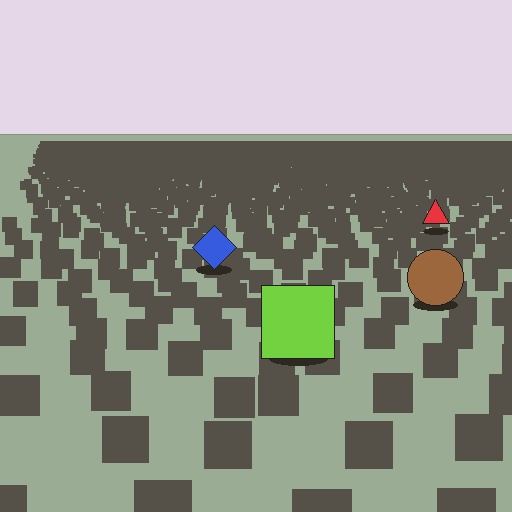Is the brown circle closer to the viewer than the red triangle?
Yes. The brown circle is closer — you can tell from the texture gradient: the ground texture is coarser near it.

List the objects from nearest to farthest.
From nearest to farthest: the lime square, the brown circle, the blue diamond, the red triangle.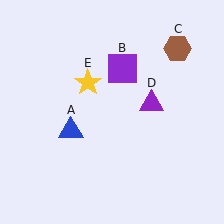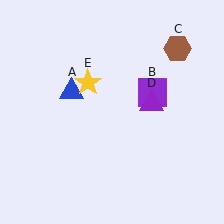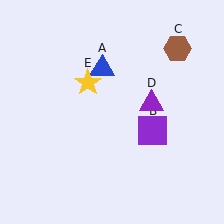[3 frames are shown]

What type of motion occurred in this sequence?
The blue triangle (object A), purple square (object B) rotated clockwise around the center of the scene.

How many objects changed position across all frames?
2 objects changed position: blue triangle (object A), purple square (object B).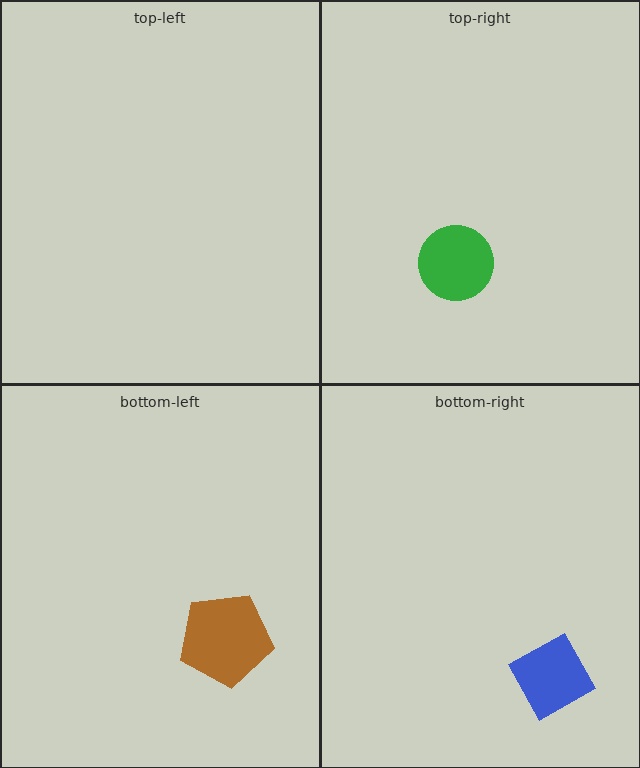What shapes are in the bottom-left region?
The brown pentagon.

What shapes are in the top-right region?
The green circle.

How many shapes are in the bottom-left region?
1.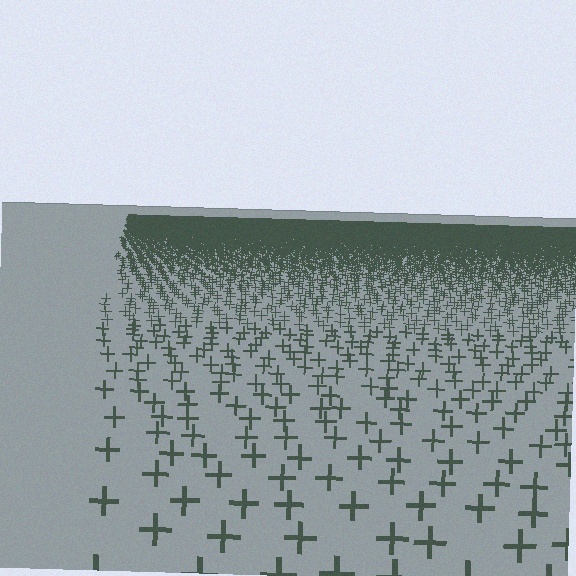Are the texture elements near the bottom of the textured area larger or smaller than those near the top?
Larger. Near the bottom, elements are closer to the viewer and appear at a bigger on-screen size.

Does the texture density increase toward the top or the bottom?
Density increases toward the top.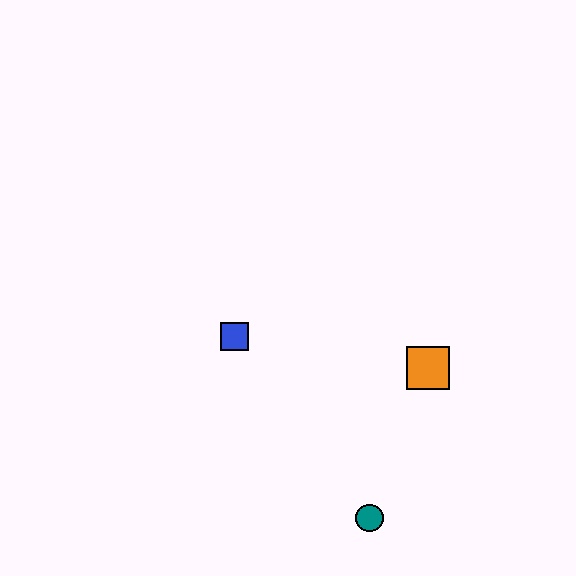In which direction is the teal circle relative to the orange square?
The teal circle is below the orange square.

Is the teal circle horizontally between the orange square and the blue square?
Yes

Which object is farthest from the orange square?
The blue square is farthest from the orange square.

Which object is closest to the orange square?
The teal circle is closest to the orange square.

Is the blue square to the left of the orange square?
Yes